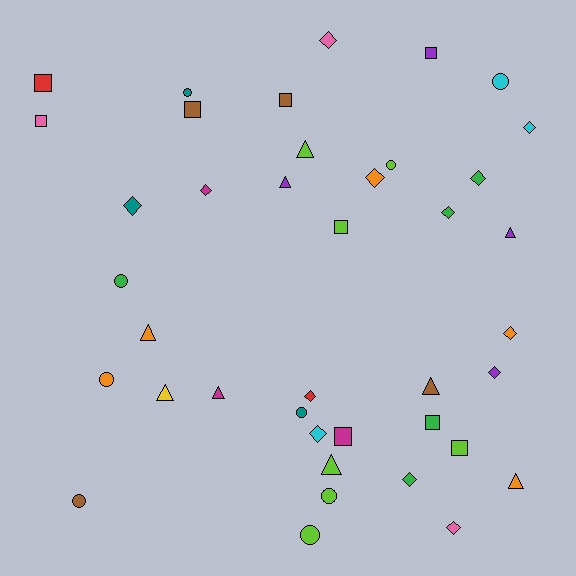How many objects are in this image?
There are 40 objects.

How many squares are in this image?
There are 9 squares.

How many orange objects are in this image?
There are 5 orange objects.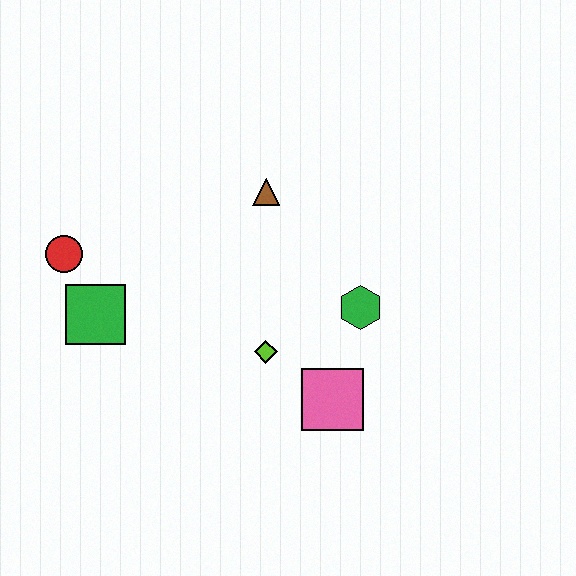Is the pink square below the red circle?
Yes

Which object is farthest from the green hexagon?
The red circle is farthest from the green hexagon.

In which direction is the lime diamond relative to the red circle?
The lime diamond is to the right of the red circle.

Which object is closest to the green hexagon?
The pink square is closest to the green hexagon.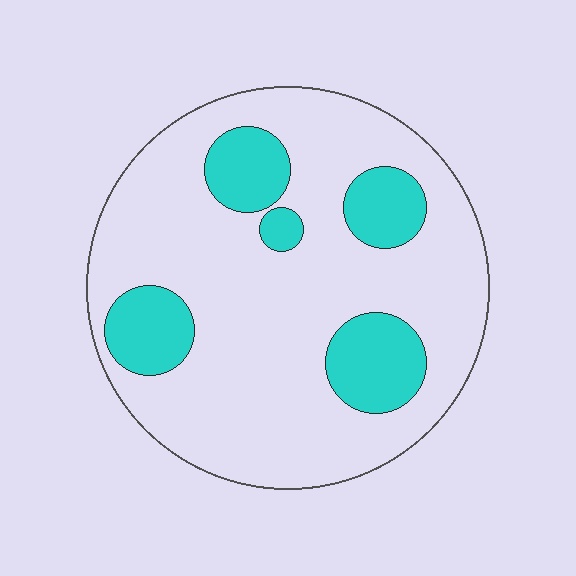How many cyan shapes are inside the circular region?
5.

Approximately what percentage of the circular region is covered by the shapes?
Approximately 20%.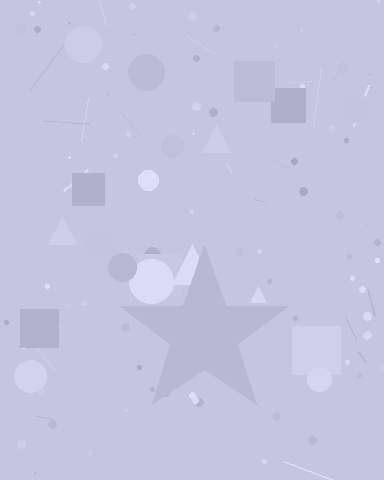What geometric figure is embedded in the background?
A star is embedded in the background.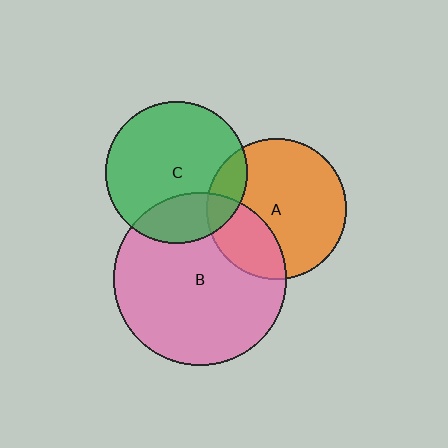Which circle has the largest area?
Circle B (pink).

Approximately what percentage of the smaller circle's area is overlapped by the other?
Approximately 15%.